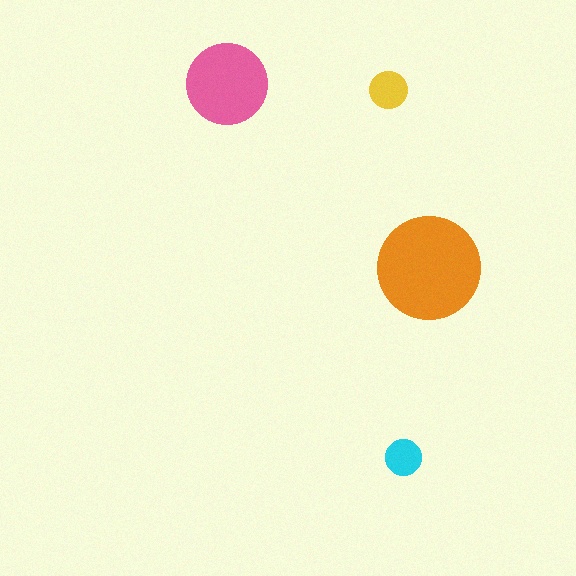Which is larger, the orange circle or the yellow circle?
The orange one.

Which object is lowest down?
The cyan circle is bottommost.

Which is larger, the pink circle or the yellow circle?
The pink one.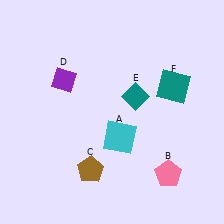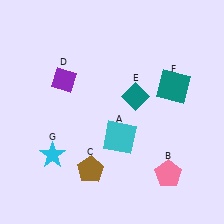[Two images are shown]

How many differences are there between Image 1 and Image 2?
There is 1 difference between the two images.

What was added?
A cyan star (G) was added in Image 2.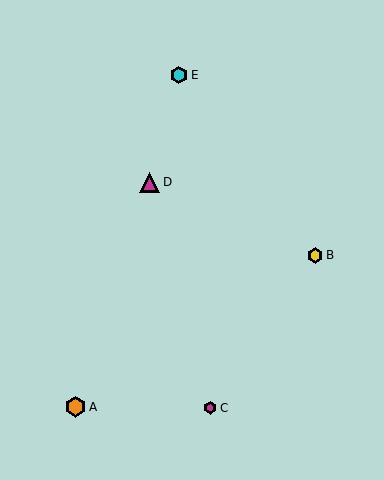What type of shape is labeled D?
Shape D is a magenta triangle.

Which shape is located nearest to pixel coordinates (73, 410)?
The orange hexagon (labeled A) at (76, 407) is nearest to that location.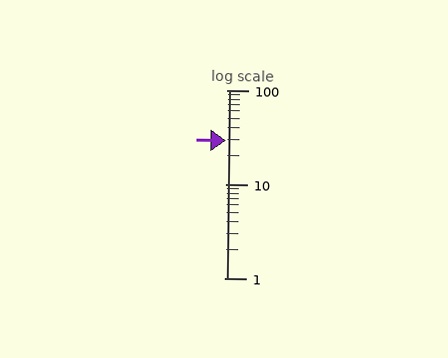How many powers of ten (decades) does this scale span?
The scale spans 2 decades, from 1 to 100.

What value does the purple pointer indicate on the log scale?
The pointer indicates approximately 29.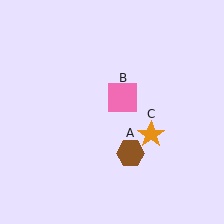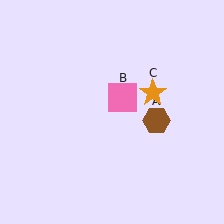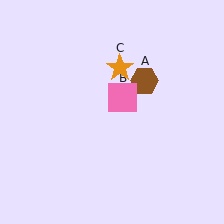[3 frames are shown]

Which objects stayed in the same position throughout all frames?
Pink square (object B) remained stationary.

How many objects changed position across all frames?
2 objects changed position: brown hexagon (object A), orange star (object C).